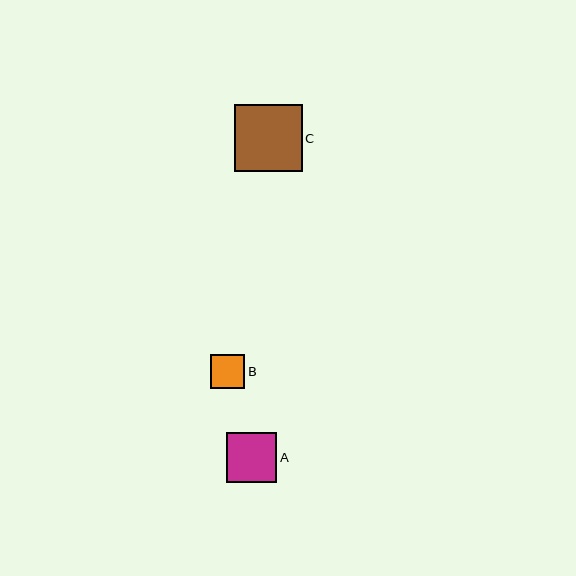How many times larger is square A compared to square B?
Square A is approximately 1.5 times the size of square B.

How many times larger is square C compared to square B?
Square C is approximately 2.0 times the size of square B.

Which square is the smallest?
Square B is the smallest with a size of approximately 34 pixels.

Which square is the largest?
Square C is the largest with a size of approximately 67 pixels.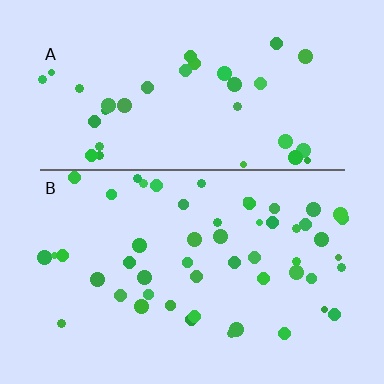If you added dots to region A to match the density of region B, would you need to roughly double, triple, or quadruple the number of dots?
Approximately double.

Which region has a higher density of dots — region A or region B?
B (the bottom).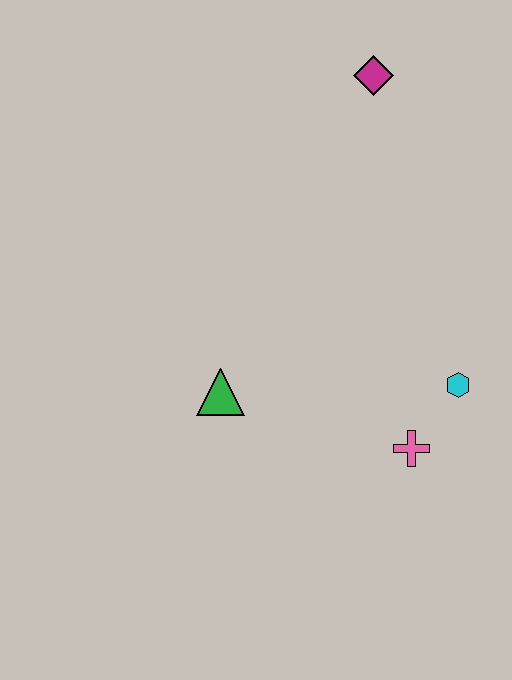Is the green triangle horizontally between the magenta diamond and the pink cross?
No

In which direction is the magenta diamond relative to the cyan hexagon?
The magenta diamond is above the cyan hexagon.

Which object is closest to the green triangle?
The pink cross is closest to the green triangle.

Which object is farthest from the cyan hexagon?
The magenta diamond is farthest from the cyan hexagon.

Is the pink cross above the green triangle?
No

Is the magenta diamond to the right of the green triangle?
Yes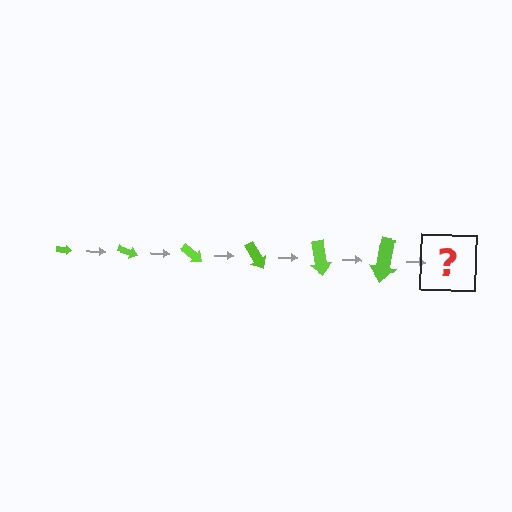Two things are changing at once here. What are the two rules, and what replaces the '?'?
The two rules are that the arrow grows larger each step and it rotates 20 degrees each step. The '?' should be an arrow, larger than the previous one and rotated 120 degrees from the start.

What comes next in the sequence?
The next element should be an arrow, larger than the previous one and rotated 120 degrees from the start.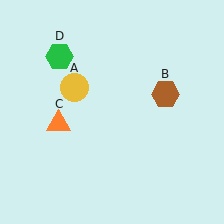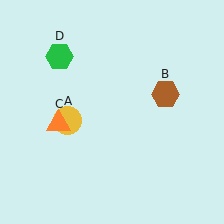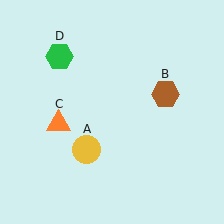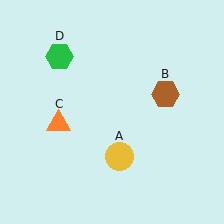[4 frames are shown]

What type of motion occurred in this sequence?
The yellow circle (object A) rotated counterclockwise around the center of the scene.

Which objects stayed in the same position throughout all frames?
Brown hexagon (object B) and orange triangle (object C) and green hexagon (object D) remained stationary.